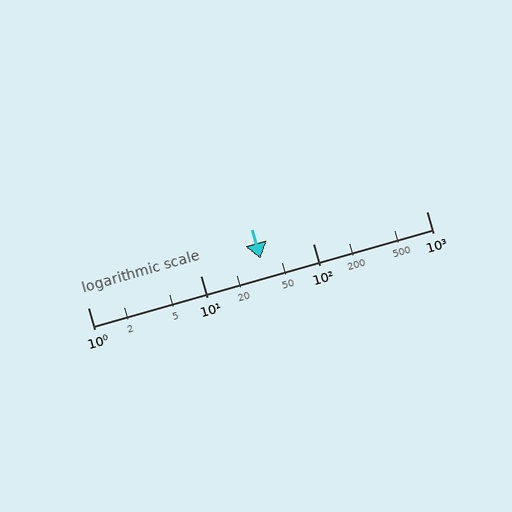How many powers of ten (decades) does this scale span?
The scale spans 3 decades, from 1 to 1000.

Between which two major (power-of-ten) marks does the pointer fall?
The pointer is between 10 and 100.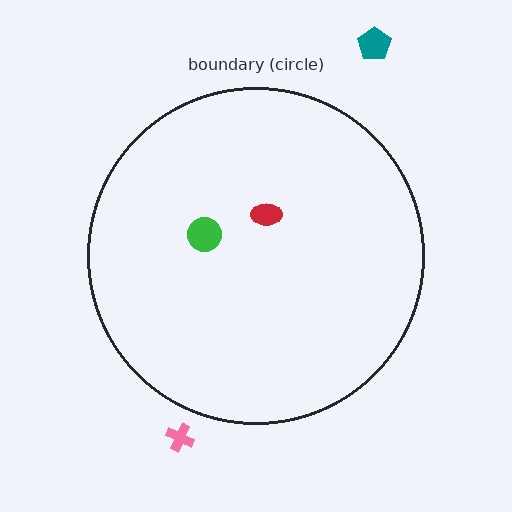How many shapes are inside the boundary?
2 inside, 2 outside.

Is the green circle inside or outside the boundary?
Inside.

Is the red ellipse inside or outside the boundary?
Inside.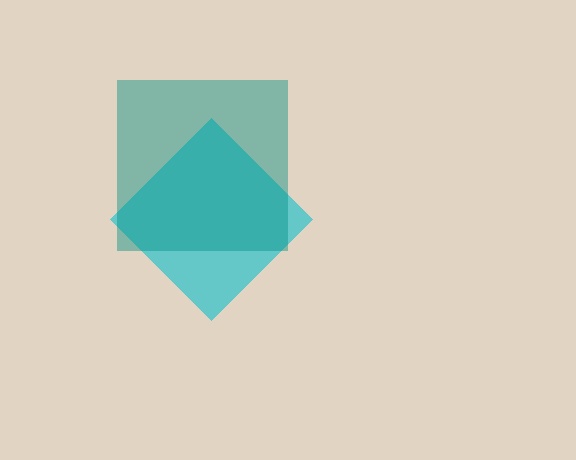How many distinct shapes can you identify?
There are 2 distinct shapes: a cyan diamond, a teal square.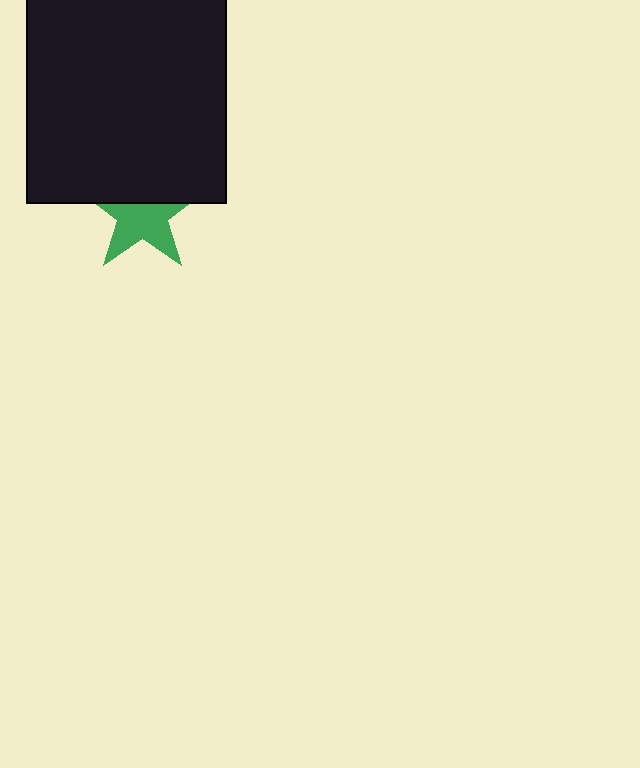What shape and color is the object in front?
The object in front is a black rectangle.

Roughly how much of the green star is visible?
About half of it is visible (roughly 60%).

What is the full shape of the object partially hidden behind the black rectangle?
The partially hidden object is a green star.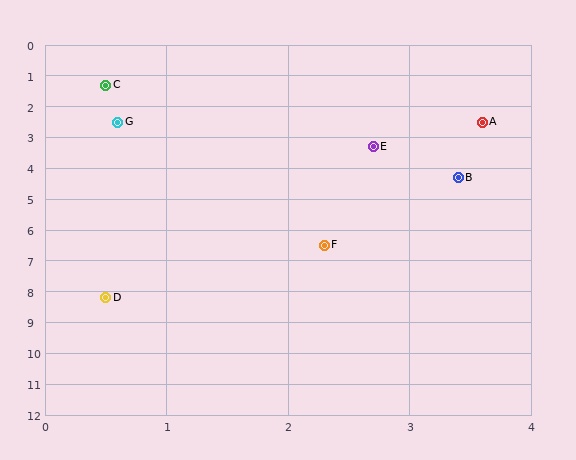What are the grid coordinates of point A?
Point A is at approximately (3.6, 2.5).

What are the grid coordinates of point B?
Point B is at approximately (3.4, 4.3).